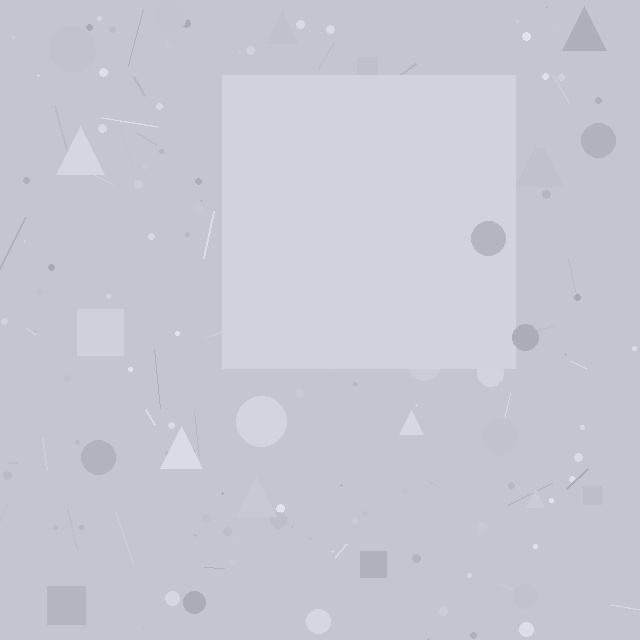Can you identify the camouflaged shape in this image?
The camouflaged shape is a square.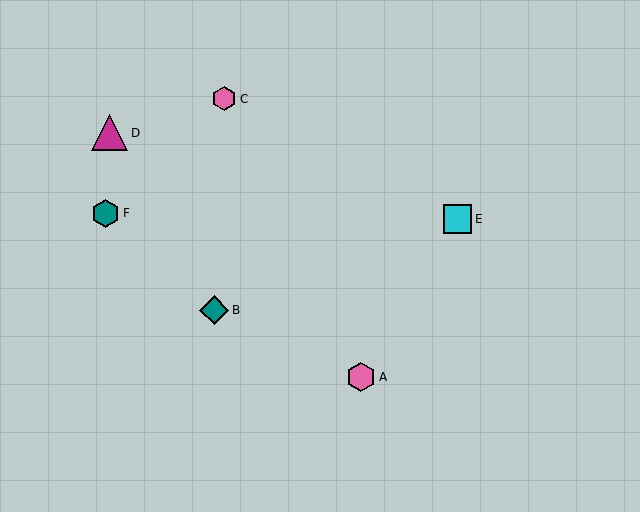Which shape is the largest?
The magenta triangle (labeled D) is the largest.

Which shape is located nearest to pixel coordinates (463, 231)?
The cyan square (labeled E) at (458, 219) is nearest to that location.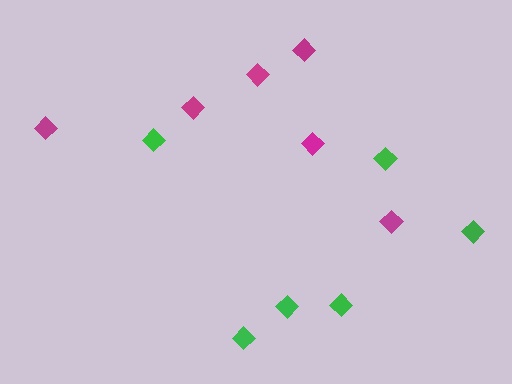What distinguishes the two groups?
There are 2 groups: one group of green diamonds (6) and one group of magenta diamonds (6).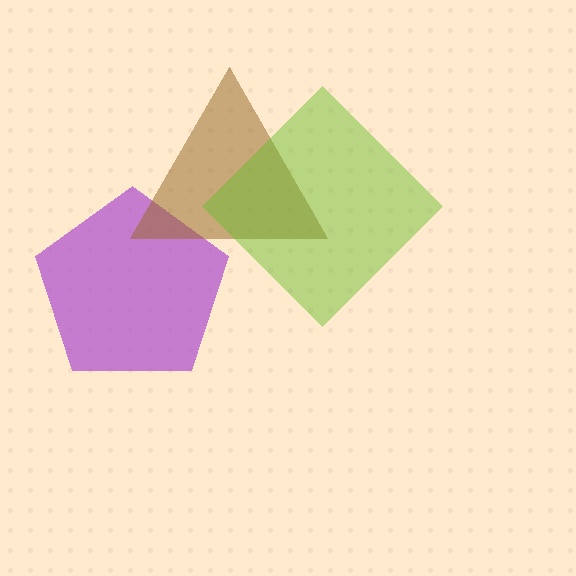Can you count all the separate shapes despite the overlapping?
Yes, there are 3 separate shapes.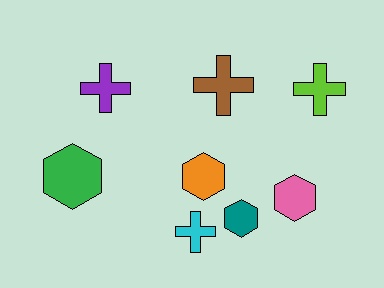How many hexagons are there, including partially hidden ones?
There are 4 hexagons.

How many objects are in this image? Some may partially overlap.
There are 8 objects.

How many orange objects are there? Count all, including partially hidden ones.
There is 1 orange object.